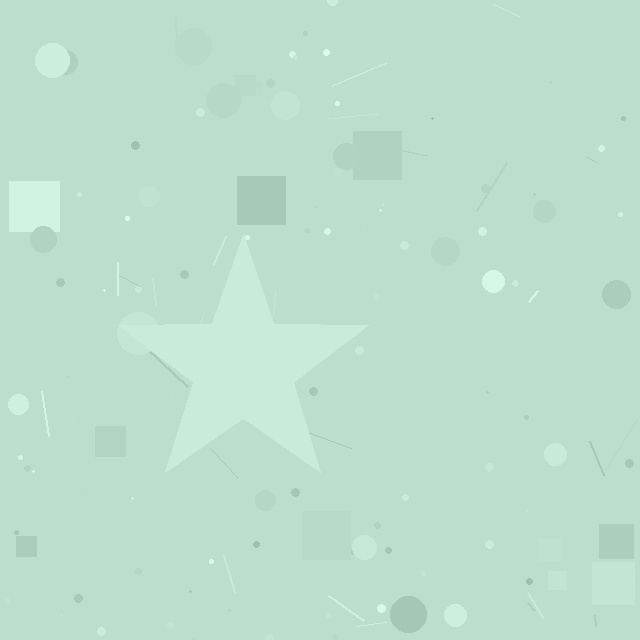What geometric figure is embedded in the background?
A star is embedded in the background.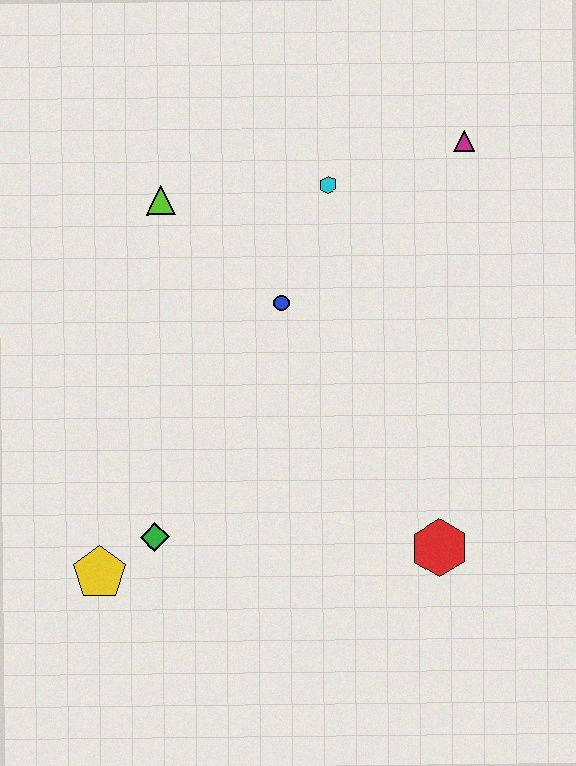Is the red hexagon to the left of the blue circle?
No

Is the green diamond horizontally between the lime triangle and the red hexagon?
No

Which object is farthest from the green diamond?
The magenta triangle is farthest from the green diamond.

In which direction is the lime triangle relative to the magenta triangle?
The lime triangle is to the left of the magenta triangle.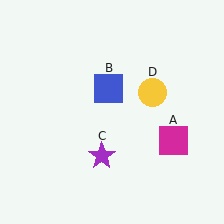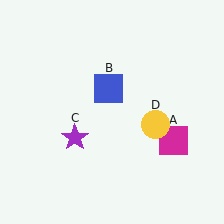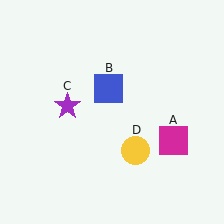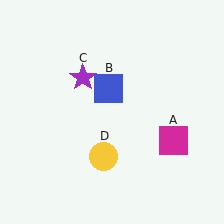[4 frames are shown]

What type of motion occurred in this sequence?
The purple star (object C), yellow circle (object D) rotated clockwise around the center of the scene.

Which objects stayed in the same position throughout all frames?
Magenta square (object A) and blue square (object B) remained stationary.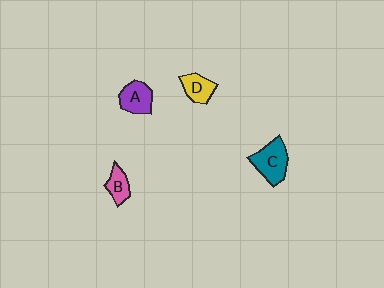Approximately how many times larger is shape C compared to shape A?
Approximately 1.3 times.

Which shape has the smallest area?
Shape B (pink).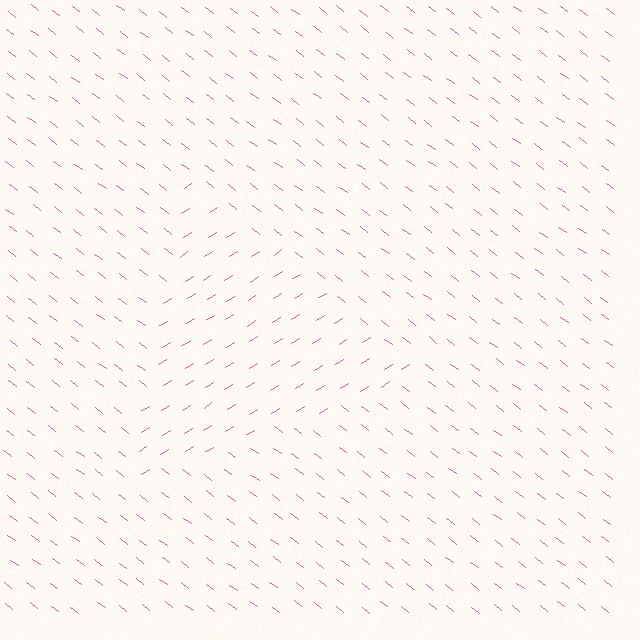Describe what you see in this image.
The image is filled with small pink line segments. A triangle region in the image has lines oriented differently from the surrounding lines, creating a visible texture boundary.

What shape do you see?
I see a triangle.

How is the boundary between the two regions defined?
The boundary is defined purely by a change in line orientation (approximately 70 degrees difference). All lines are the same color and thickness.